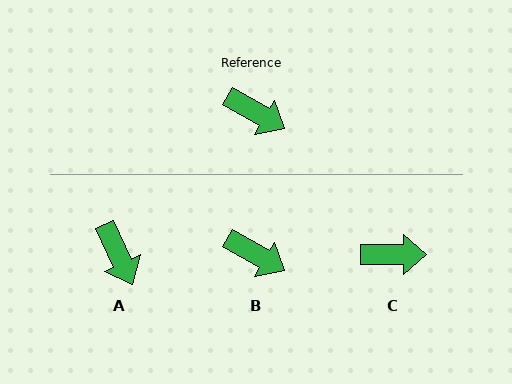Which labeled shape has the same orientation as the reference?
B.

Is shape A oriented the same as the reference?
No, it is off by about 35 degrees.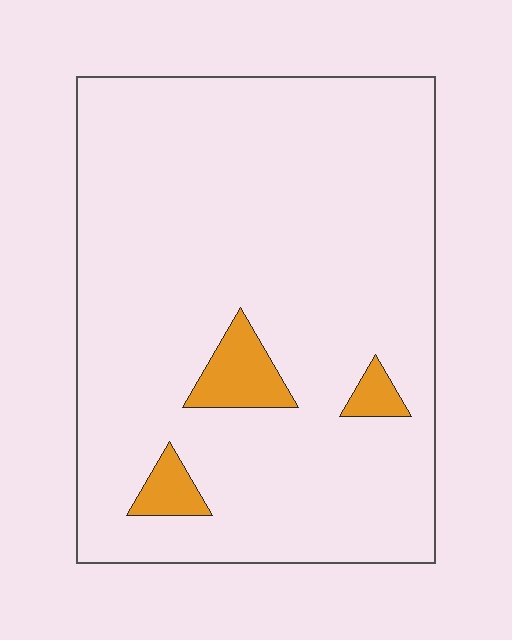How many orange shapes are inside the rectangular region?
3.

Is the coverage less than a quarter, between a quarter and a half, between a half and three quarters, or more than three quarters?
Less than a quarter.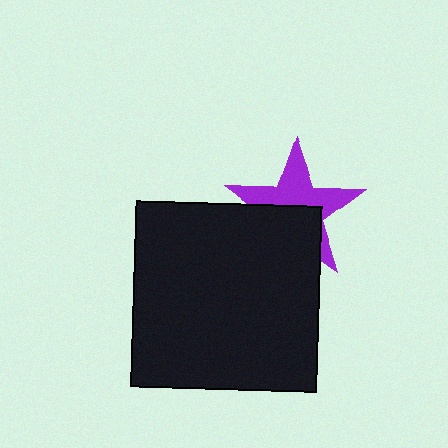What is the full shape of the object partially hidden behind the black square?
The partially hidden object is a purple star.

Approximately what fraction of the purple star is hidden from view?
Roughly 45% of the purple star is hidden behind the black square.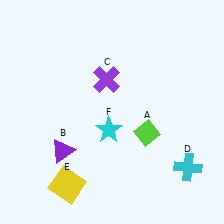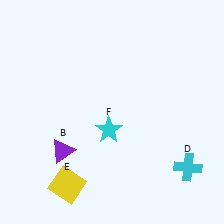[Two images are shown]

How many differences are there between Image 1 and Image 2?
There are 2 differences between the two images.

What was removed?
The purple cross (C), the lime diamond (A) were removed in Image 2.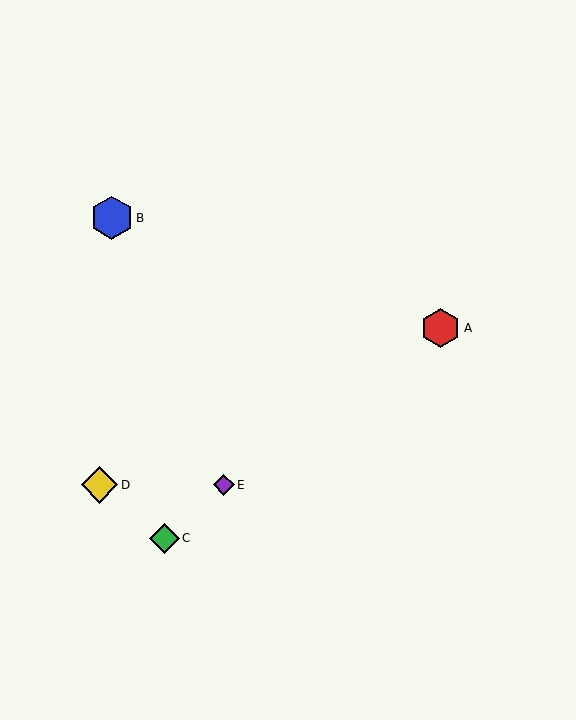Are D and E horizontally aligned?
Yes, both are at y≈485.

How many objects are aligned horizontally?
2 objects (D, E) are aligned horizontally.